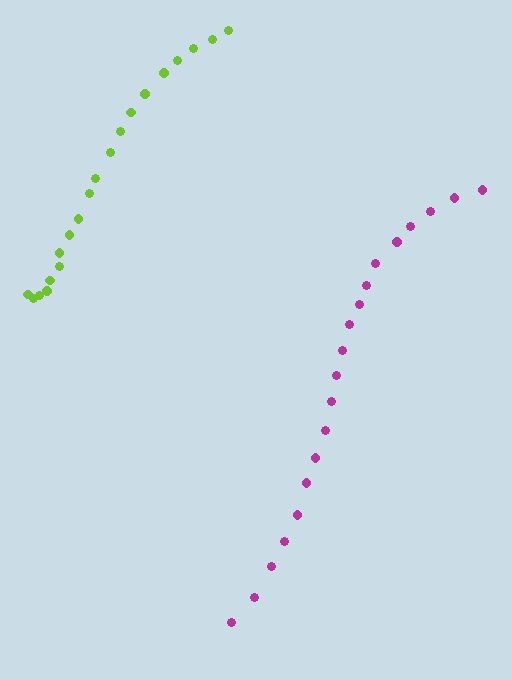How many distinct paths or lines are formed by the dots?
There are 2 distinct paths.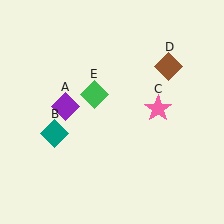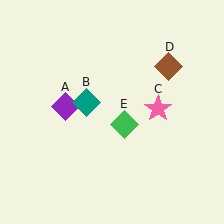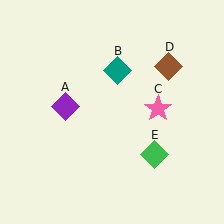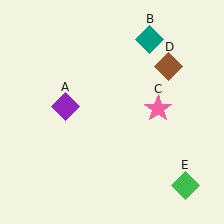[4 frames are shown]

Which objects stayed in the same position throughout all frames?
Purple diamond (object A) and pink star (object C) and brown diamond (object D) remained stationary.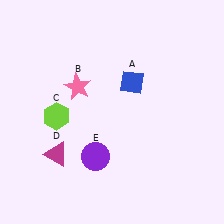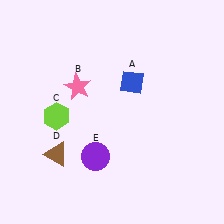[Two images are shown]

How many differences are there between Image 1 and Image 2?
There is 1 difference between the two images.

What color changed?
The triangle (D) changed from magenta in Image 1 to brown in Image 2.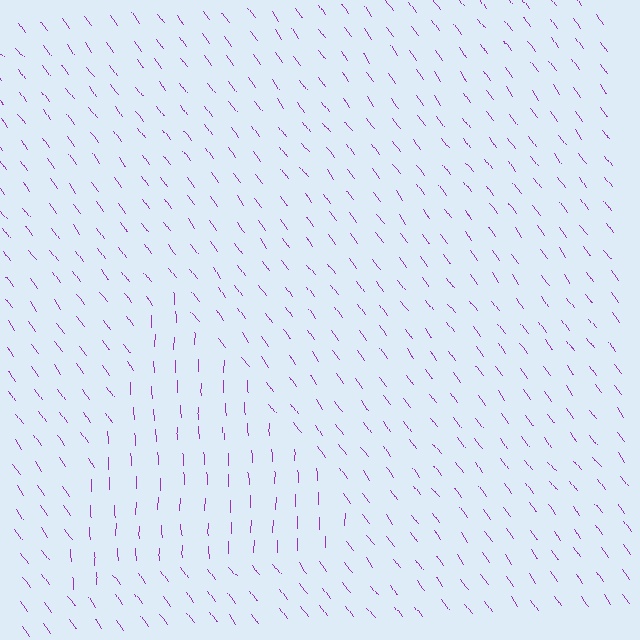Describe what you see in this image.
The image is filled with small purple line segments. A triangle region in the image has lines oriented differently from the surrounding lines, creating a visible texture boundary.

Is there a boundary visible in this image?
Yes, there is a texture boundary formed by a change in line orientation.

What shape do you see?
I see a triangle.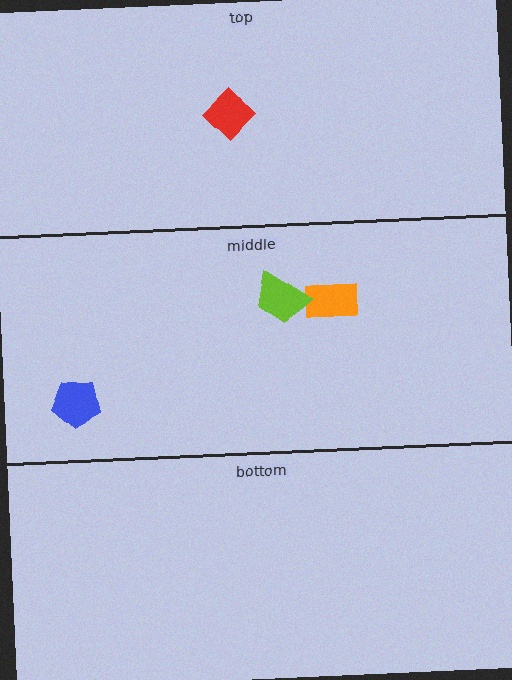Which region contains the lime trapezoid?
The middle region.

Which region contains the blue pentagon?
The middle region.